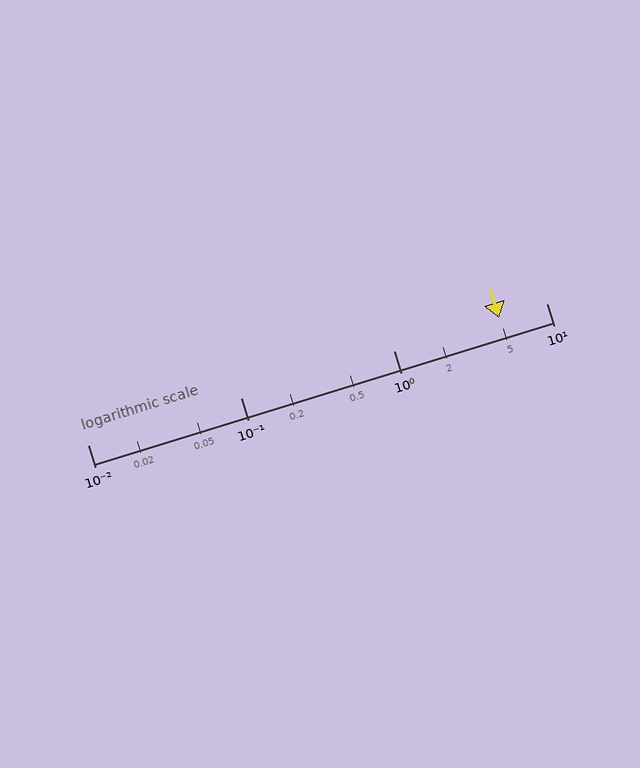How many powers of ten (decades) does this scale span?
The scale spans 3 decades, from 0.01 to 10.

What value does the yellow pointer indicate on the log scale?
The pointer indicates approximately 4.9.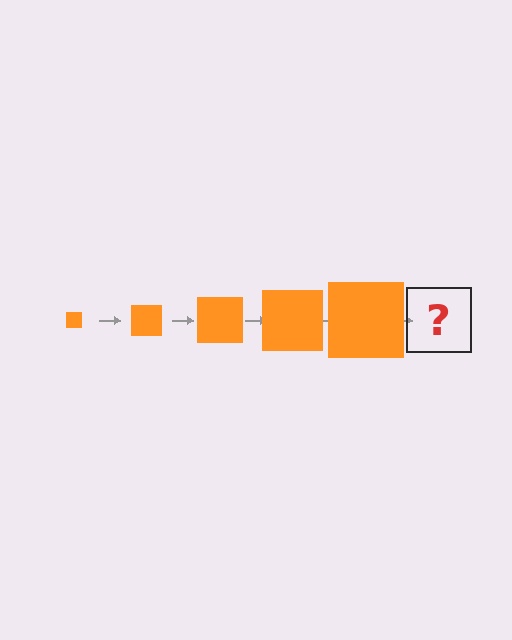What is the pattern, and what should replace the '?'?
The pattern is that the square gets progressively larger each step. The '?' should be an orange square, larger than the previous one.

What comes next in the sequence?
The next element should be an orange square, larger than the previous one.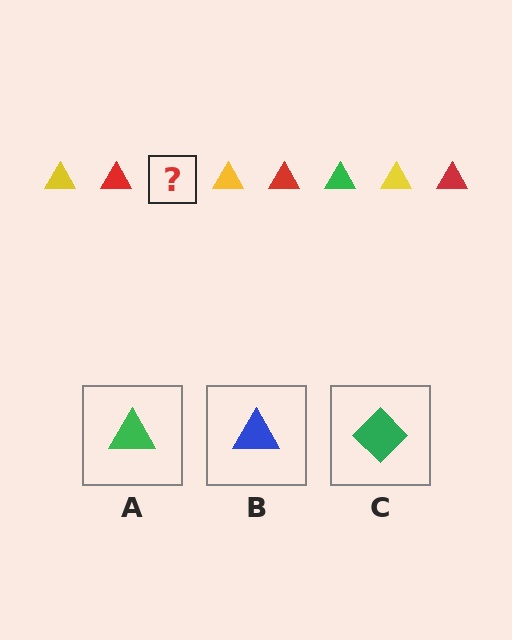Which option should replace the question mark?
Option A.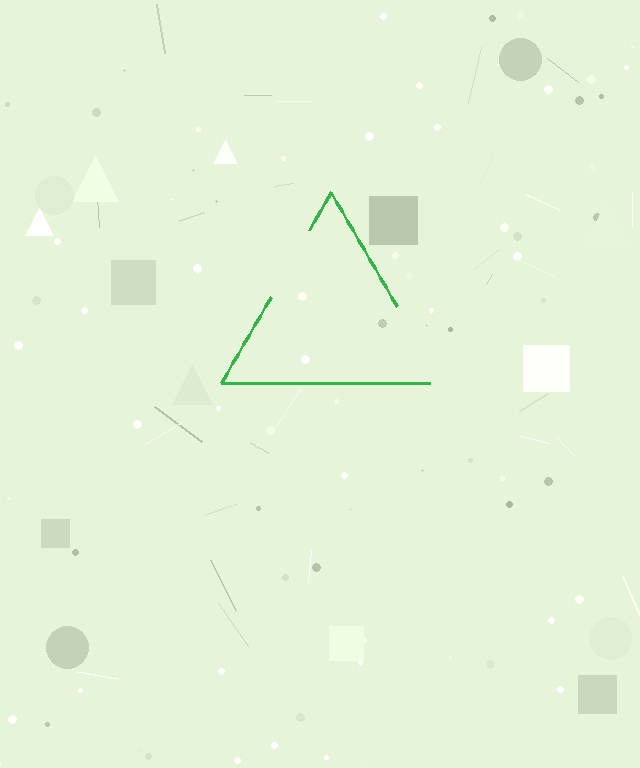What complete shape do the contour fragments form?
The contour fragments form a triangle.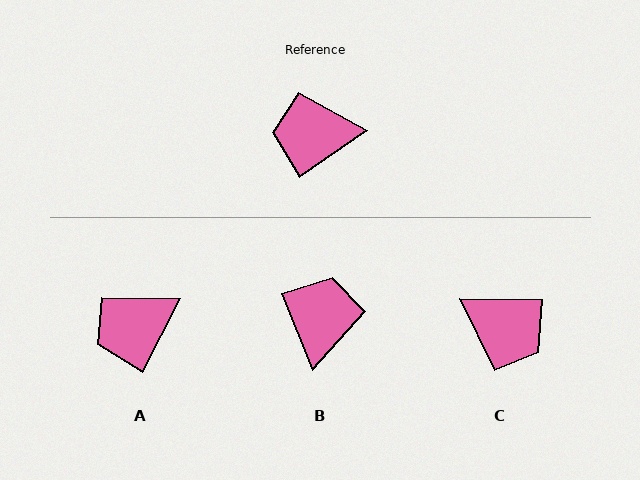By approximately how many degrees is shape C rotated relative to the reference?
Approximately 145 degrees counter-clockwise.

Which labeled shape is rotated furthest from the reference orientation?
C, about 145 degrees away.